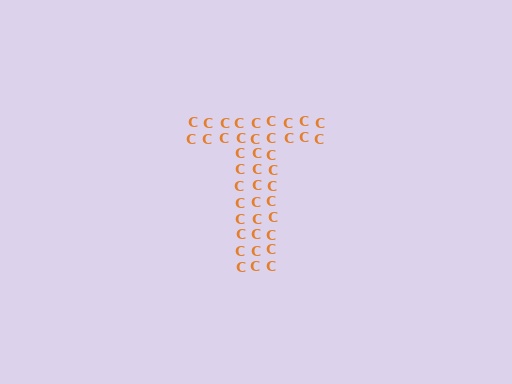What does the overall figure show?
The overall figure shows the letter T.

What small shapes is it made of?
It is made of small letter C's.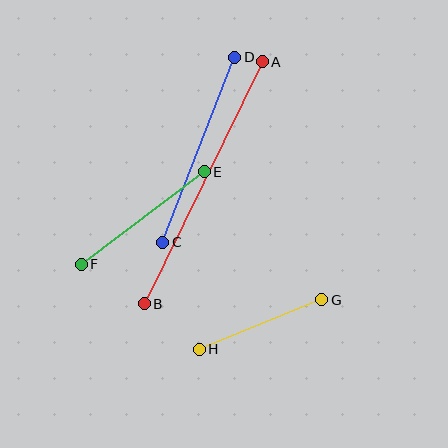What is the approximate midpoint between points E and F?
The midpoint is at approximately (143, 218) pixels.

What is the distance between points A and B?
The distance is approximately 269 pixels.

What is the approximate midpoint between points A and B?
The midpoint is at approximately (203, 183) pixels.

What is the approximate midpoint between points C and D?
The midpoint is at approximately (199, 150) pixels.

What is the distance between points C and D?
The distance is approximately 198 pixels.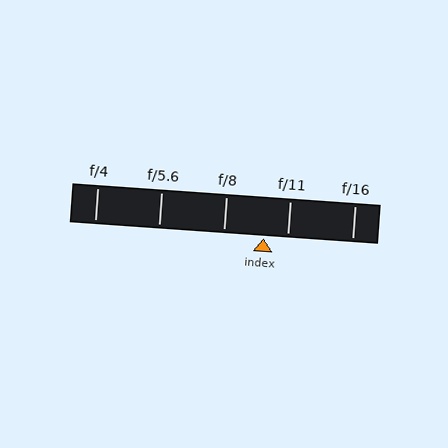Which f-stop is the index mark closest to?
The index mark is closest to f/11.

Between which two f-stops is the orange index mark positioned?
The index mark is between f/8 and f/11.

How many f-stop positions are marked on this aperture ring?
There are 5 f-stop positions marked.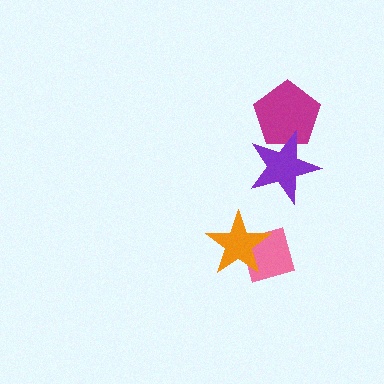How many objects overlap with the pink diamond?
1 object overlaps with the pink diamond.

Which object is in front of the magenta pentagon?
The purple star is in front of the magenta pentagon.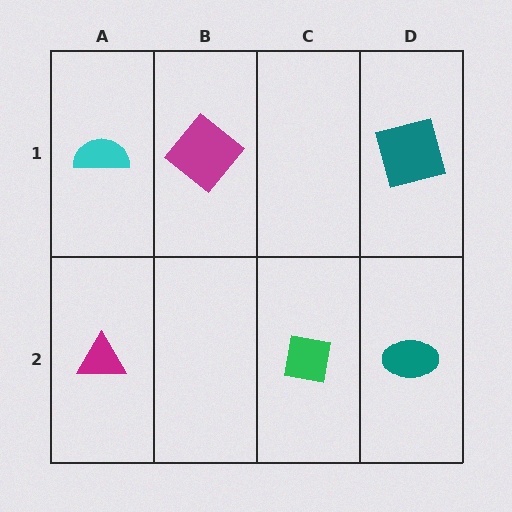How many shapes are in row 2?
3 shapes.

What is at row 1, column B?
A magenta diamond.